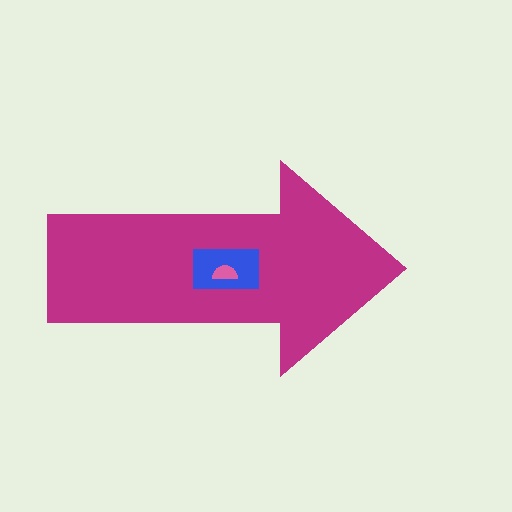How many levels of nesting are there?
3.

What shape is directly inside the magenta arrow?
The blue rectangle.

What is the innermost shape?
The pink semicircle.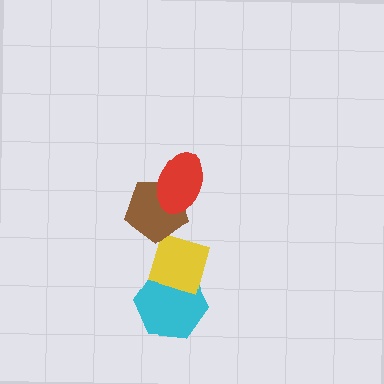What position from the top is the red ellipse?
The red ellipse is 1st from the top.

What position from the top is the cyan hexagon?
The cyan hexagon is 4th from the top.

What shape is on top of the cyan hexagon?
The yellow diamond is on top of the cyan hexagon.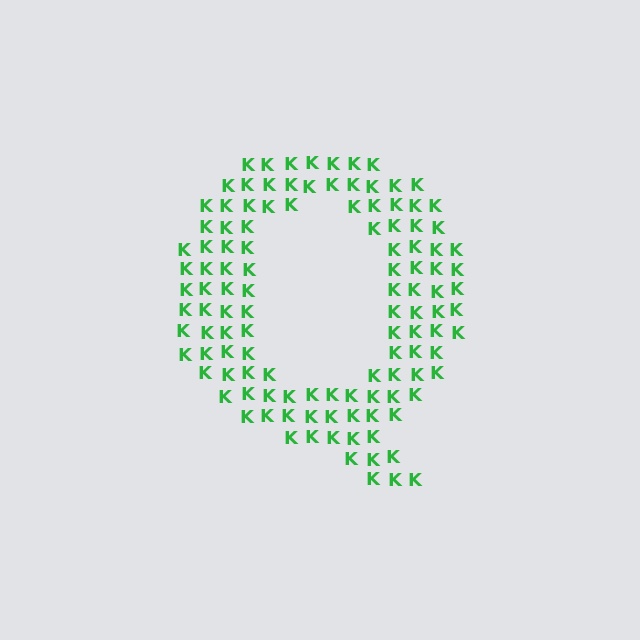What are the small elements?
The small elements are letter K's.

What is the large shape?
The large shape is the letter Q.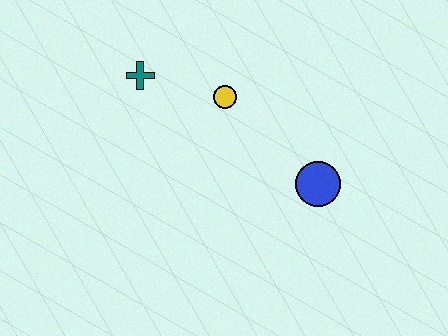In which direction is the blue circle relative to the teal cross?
The blue circle is to the right of the teal cross.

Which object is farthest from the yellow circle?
The blue circle is farthest from the yellow circle.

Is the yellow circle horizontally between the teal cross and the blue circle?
Yes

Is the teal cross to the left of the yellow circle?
Yes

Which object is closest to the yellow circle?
The teal cross is closest to the yellow circle.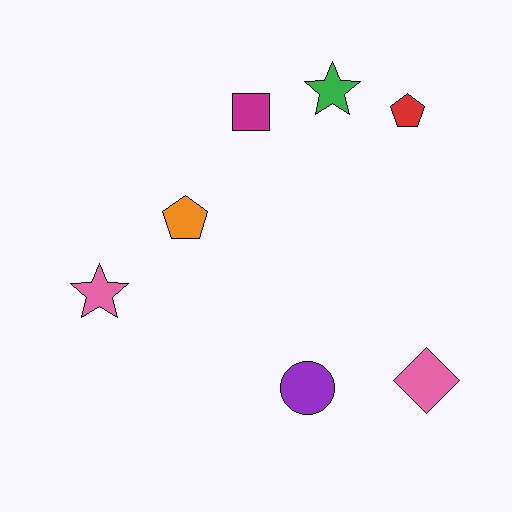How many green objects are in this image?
There is 1 green object.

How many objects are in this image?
There are 7 objects.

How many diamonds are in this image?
There is 1 diamond.